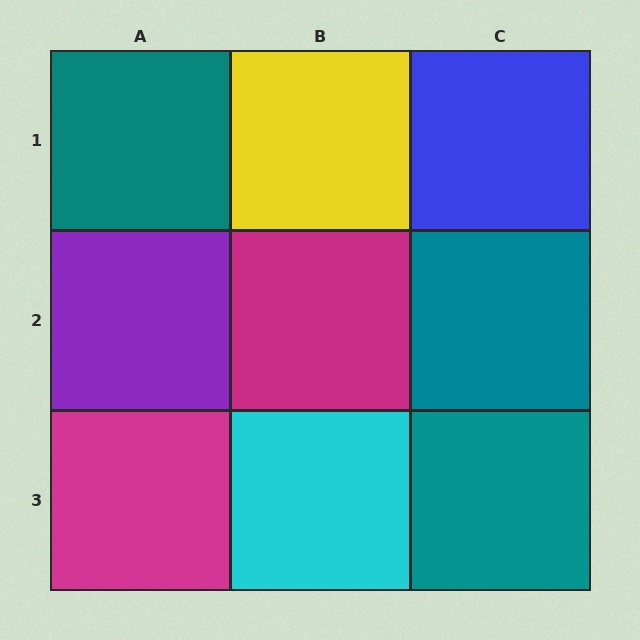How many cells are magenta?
2 cells are magenta.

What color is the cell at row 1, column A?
Teal.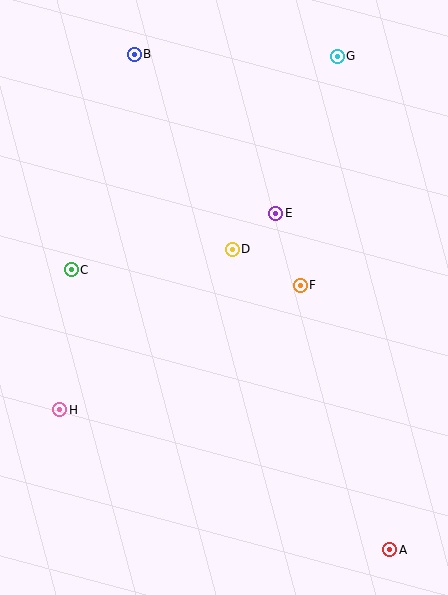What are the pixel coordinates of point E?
Point E is at (276, 213).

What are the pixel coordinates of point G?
Point G is at (337, 56).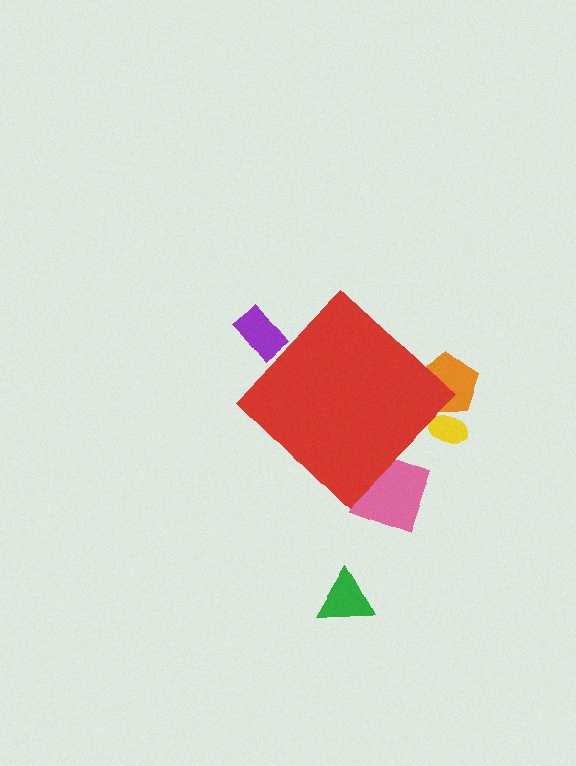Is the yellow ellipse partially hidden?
Yes, the yellow ellipse is partially hidden behind the red diamond.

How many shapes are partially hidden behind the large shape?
4 shapes are partially hidden.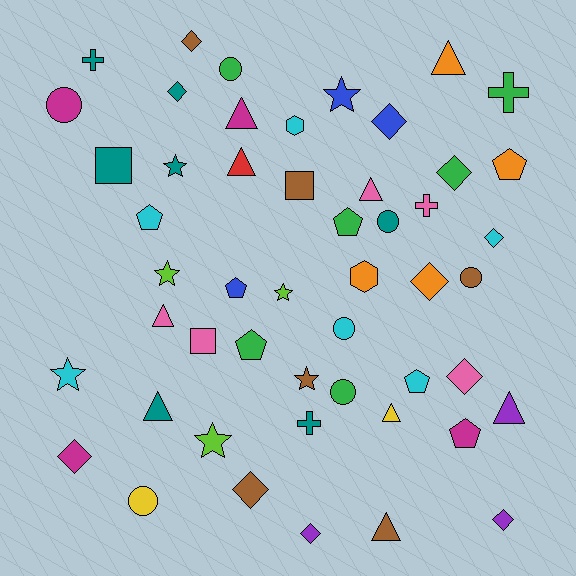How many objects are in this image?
There are 50 objects.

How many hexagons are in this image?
There are 2 hexagons.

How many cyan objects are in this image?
There are 6 cyan objects.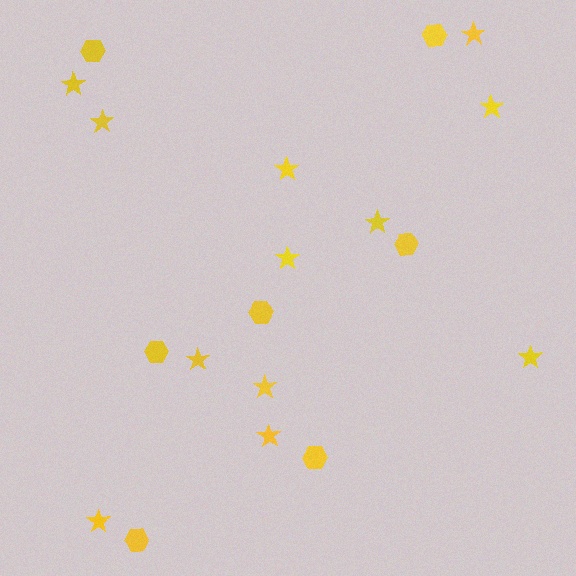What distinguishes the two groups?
There are 2 groups: one group of hexagons (7) and one group of stars (12).